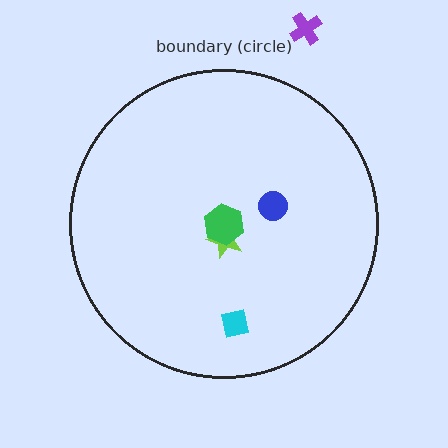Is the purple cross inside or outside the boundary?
Outside.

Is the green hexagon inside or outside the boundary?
Inside.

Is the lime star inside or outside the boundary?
Inside.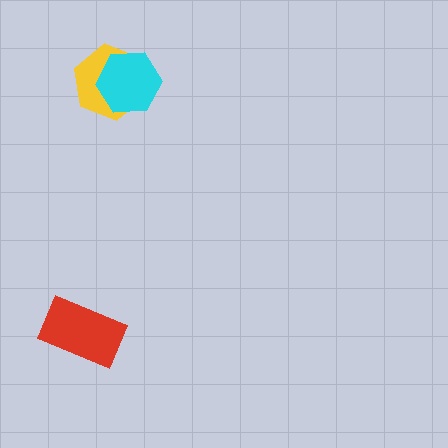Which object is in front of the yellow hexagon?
The cyan hexagon is in front of the yellow hexagon.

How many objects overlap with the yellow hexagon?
1 object overlaps with the yellow hexagon.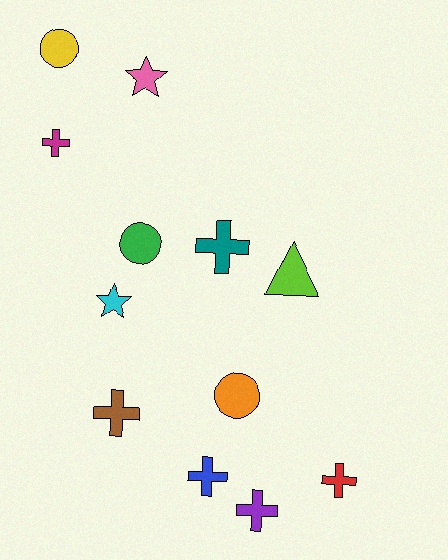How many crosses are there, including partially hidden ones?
There are 6 crosses.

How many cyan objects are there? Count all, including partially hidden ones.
There is 1 cyan object.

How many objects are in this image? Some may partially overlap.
There are 12 objects.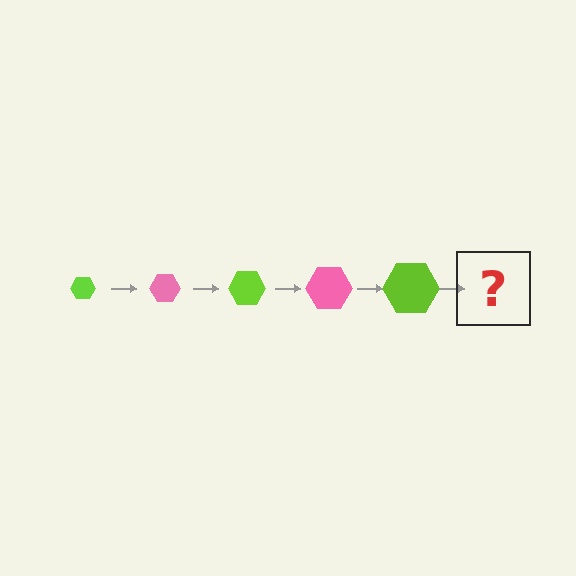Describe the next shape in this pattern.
It should be a pink hexagon, larger than the previous one.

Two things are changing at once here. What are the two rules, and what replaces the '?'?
The two rules are that the hexagon grows larger each step and the color cycles through lime and pink. The '?' should be a pink hexagon, larger than the previous one.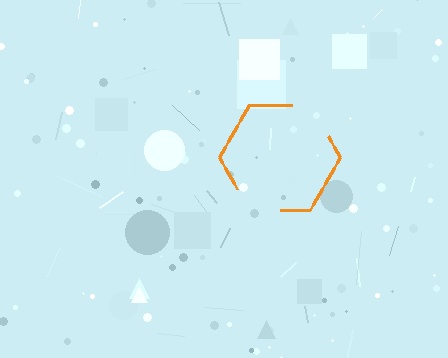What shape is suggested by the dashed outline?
The dashed outline suggests a hexagon.